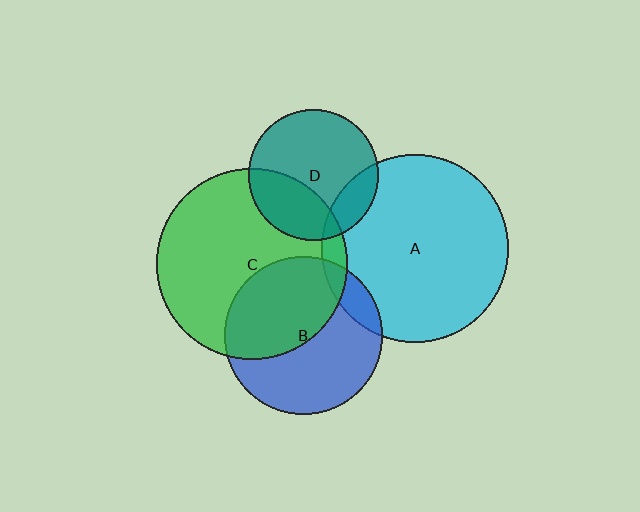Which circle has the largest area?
Circle C (green).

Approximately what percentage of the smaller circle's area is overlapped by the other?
Approximately 5%.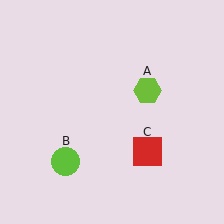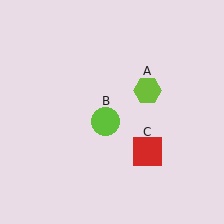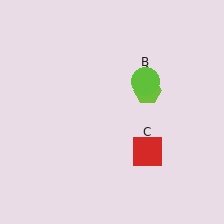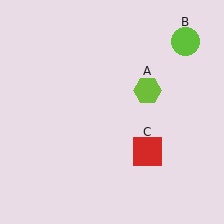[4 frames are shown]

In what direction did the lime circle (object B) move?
The lime circle (object B) moved up and to the right.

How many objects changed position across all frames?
1 object changed position: lime circle (object B).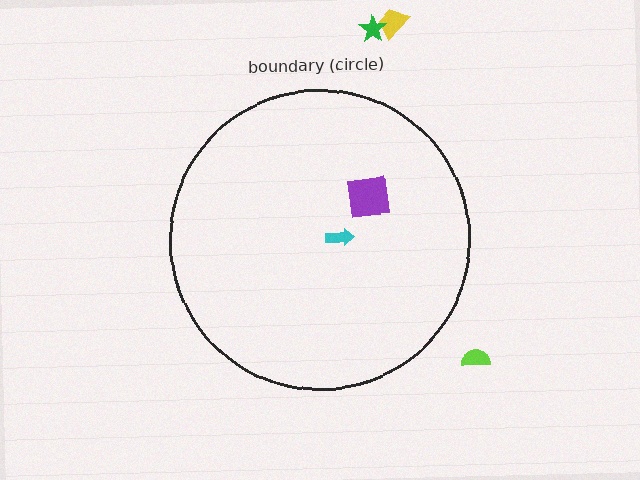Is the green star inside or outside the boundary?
Outside.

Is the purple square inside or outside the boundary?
Inside.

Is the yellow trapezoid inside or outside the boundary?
Outside.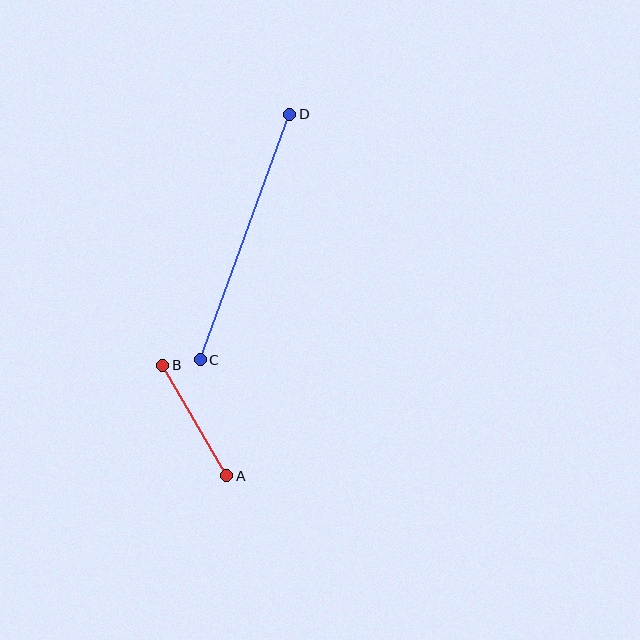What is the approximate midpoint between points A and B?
The midpoint is at approximately (195, 421) pixels.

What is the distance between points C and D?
The distance is approximately 261 pixels.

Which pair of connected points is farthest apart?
Points C and D are farthest apart.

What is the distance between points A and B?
The distance is approximately 128 pixels.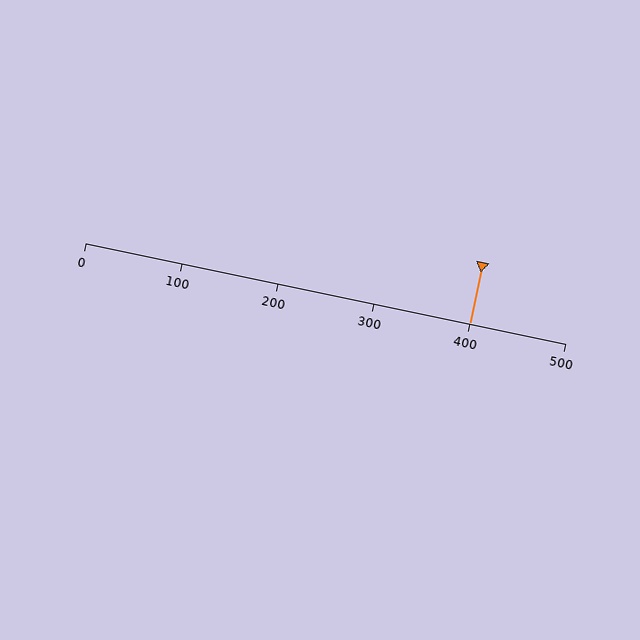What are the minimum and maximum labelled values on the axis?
The axis runs from 0 to 500.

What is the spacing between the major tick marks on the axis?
The major ticks are spaced 100 apart.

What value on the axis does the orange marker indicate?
The marker indicates approximately 400.